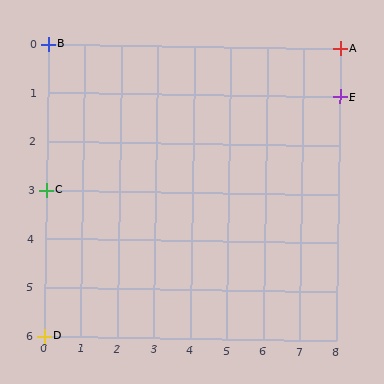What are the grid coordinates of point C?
Point C is at grid coordinates (0, 3).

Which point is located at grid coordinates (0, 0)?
Point B is at (0, 0).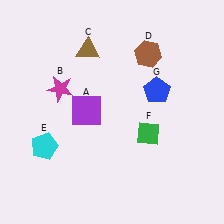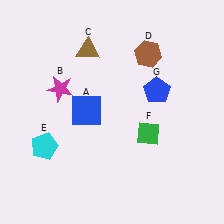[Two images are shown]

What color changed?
The square (A) changed from purple in Image 1 to blue in Image 2.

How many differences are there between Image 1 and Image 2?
There is 1 difference between the two images.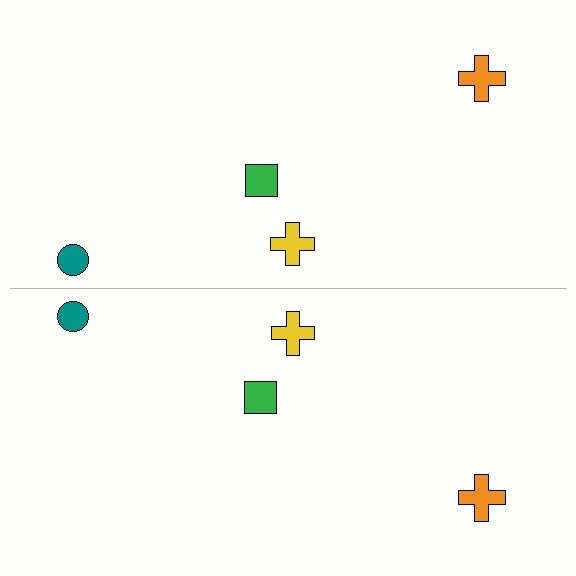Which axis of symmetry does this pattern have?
The pattern has a horizontal axis of symmetry running through the center of the image.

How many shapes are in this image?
There are 8 shapes in this image.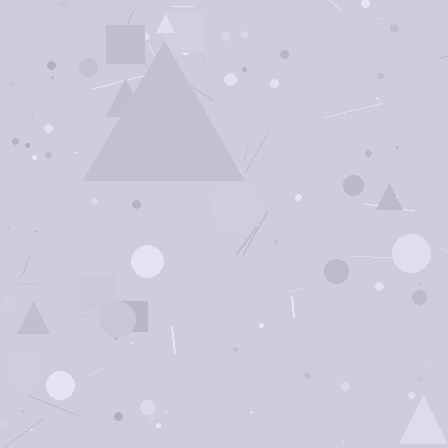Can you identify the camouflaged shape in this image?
The camouflaged shape is a triangle.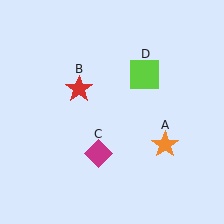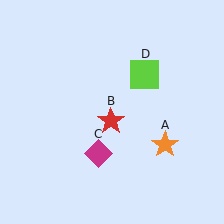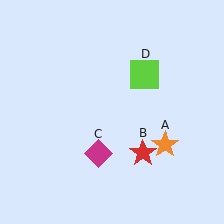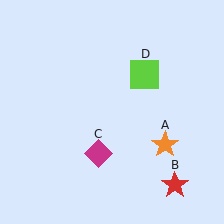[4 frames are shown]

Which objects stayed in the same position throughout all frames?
Orange star (object A) and magenta diamond (object C) and lime square (object D) remained stationary.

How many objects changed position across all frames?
1 object changed position: red star (object B).